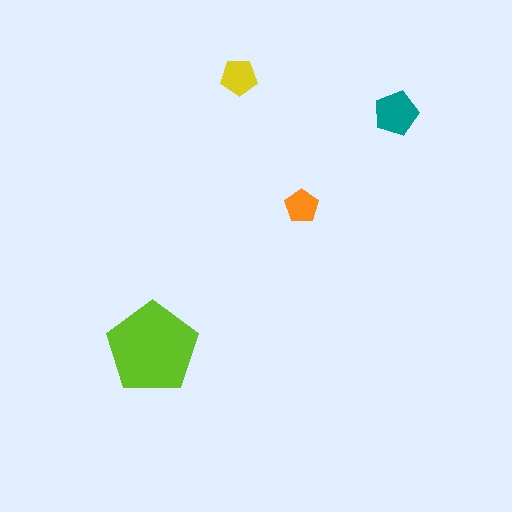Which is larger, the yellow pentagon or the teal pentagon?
The teal one.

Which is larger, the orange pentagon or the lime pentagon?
The lime one.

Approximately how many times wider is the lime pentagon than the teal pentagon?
About 2 times wider.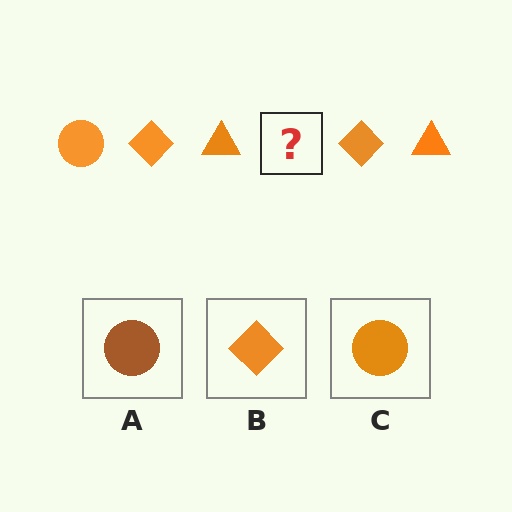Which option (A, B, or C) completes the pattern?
C.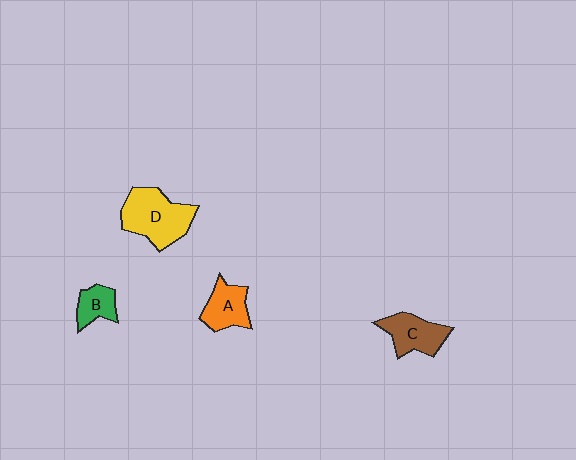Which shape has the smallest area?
Shape B (green).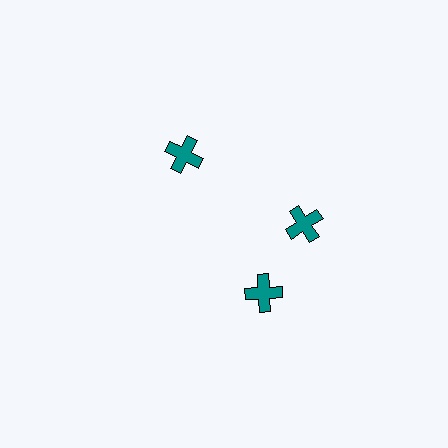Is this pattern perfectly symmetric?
No. The 3 teal crosses are arranged in a ring, but one element near the 7 o'clock position is rotated out of alignment along the ring, breaking the 3-fold rotational symmetry.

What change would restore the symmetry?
The symmetry would be restored by rotating it back into even spacing with its neighbors so that all 3 crosses sit at equal angles and equal distance from the center.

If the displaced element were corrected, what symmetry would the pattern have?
It would have 3-fold rotational symmetry — the pattern would map onto itself every 120 degrees.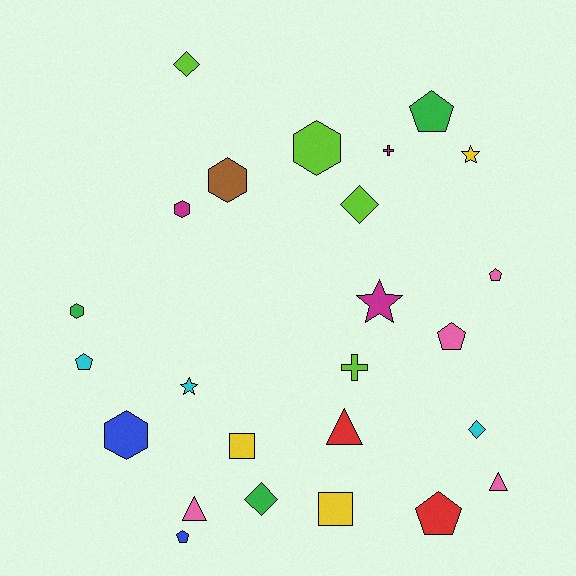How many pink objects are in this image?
There are 4 pink objects.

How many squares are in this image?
There are 2 squares.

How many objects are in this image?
There are 25 objects.